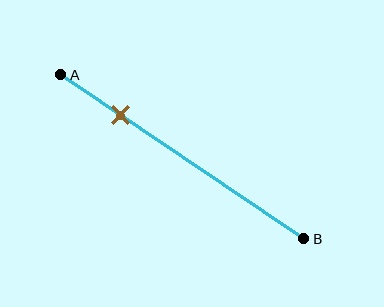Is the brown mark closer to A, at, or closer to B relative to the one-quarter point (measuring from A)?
The brown mark is approximately at the one-quarter point of segment AB.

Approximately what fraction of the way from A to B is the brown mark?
The brown mark is approximately 25% of the way from A to B.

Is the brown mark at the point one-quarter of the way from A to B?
Yes, the mark is approximately at the one-quarter point.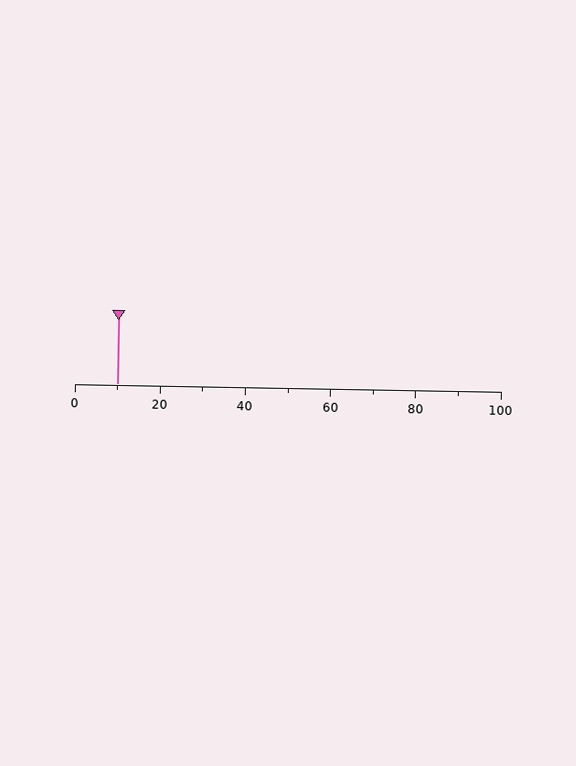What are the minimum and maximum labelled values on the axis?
The axis runs from 0 to 100.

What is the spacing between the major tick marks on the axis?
The major ticks are spaced 20 apart.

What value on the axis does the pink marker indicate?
The marker indicates approximately 10.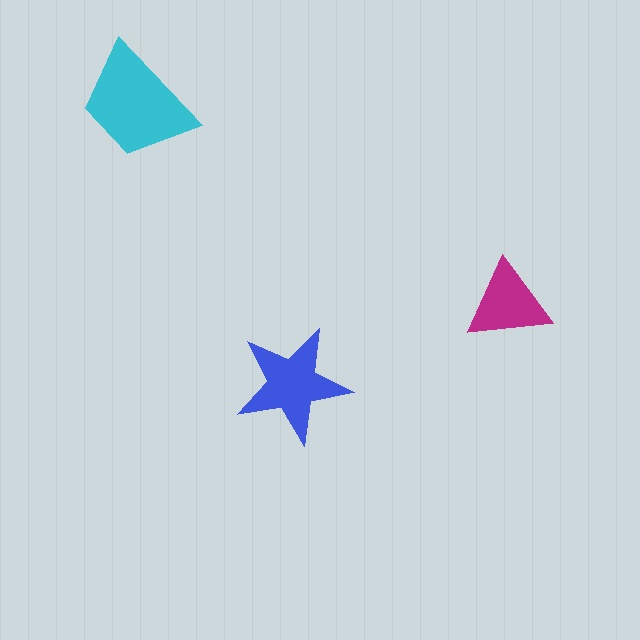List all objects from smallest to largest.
The magenta triangle, the blue star, the cyan trapezoid.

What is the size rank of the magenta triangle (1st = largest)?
3rd.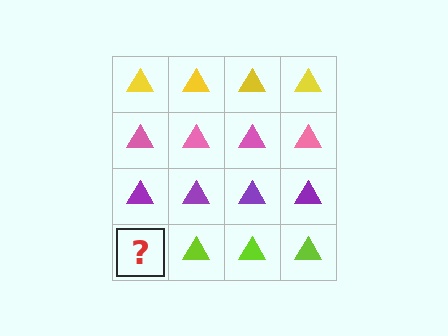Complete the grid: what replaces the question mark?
The question mark should be replaced with a lime triangle.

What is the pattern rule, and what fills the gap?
The rule is that each row has a consistent color. The gap should be filled with a lime triangle.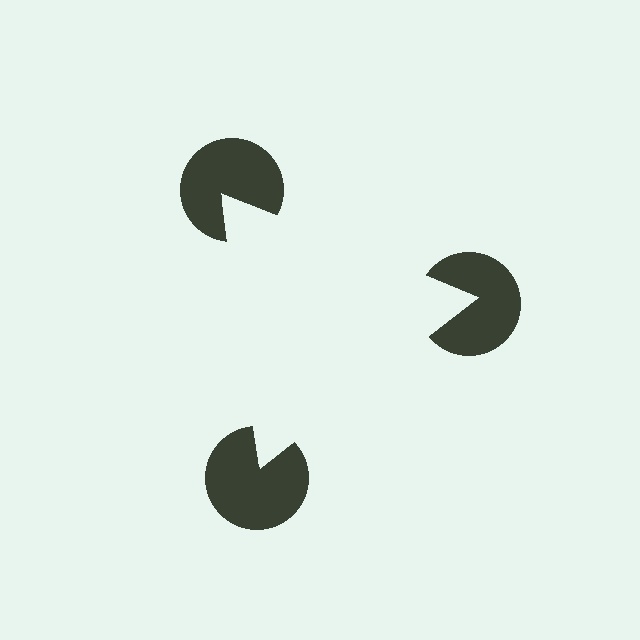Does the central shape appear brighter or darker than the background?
It typically appears slightly brighter than the background, even though no actual brightness change is drawn.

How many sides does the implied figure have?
3 sides.